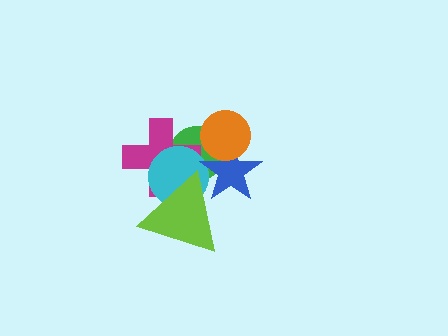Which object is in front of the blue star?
The orange circle is in front of the blue star.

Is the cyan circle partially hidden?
Yes, it is partially covered by another shape.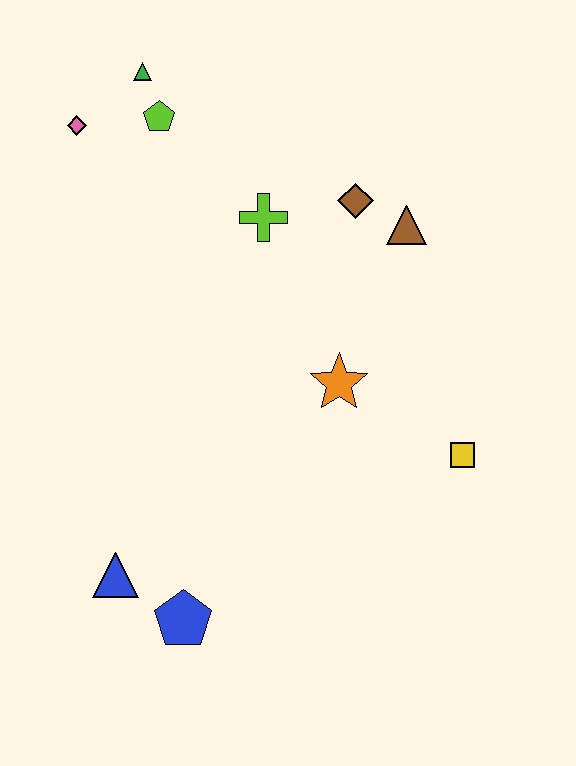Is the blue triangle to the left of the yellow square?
Yes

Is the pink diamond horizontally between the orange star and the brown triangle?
No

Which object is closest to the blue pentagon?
The blue triangle is closest to the blue pentagon.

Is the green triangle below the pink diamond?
No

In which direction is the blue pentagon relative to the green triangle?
The blue pentagon is below the green triangle.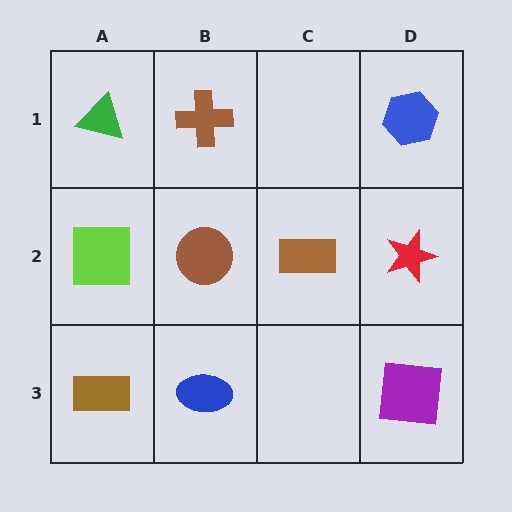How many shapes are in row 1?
3 shapes.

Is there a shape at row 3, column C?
No, that cell is empty.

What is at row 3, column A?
A brown rectangle.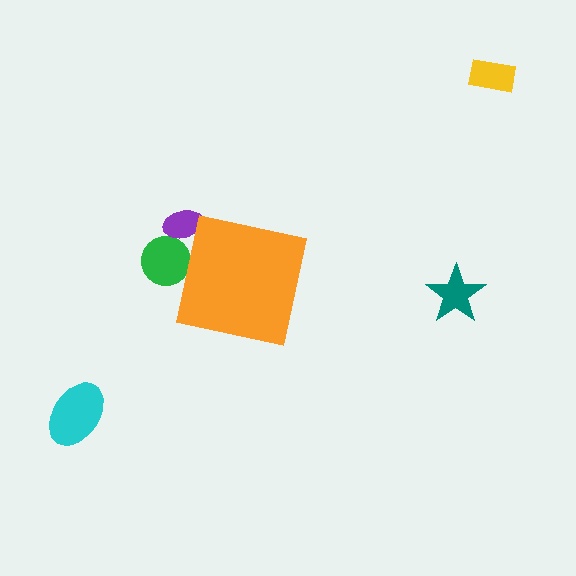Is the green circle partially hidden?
Yes, the green circle is partially hidden behind the orange square.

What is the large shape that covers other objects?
An orange square.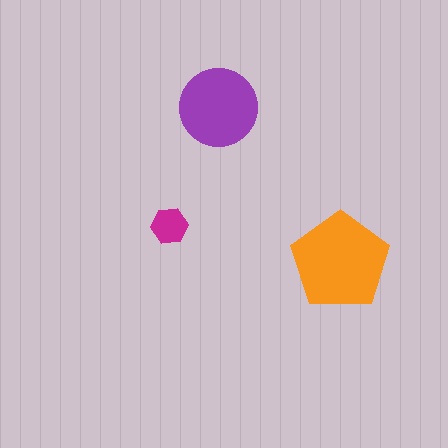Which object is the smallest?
The magenta hexagon.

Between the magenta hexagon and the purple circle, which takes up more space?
The purple circle.